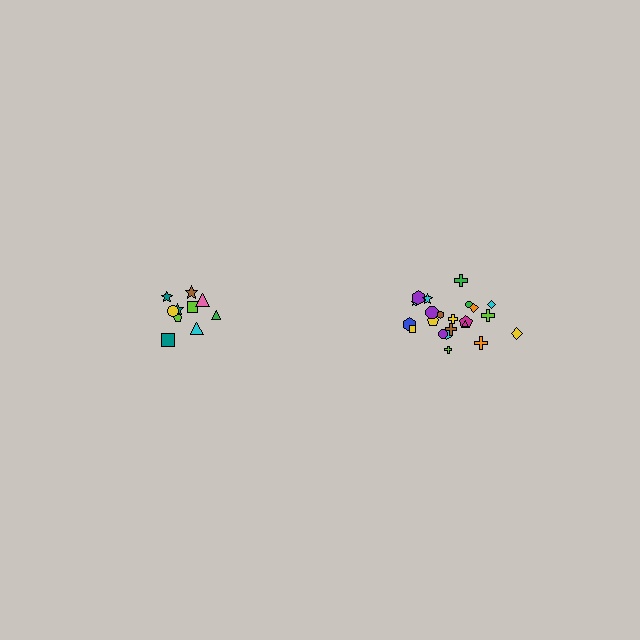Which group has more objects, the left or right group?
The right group.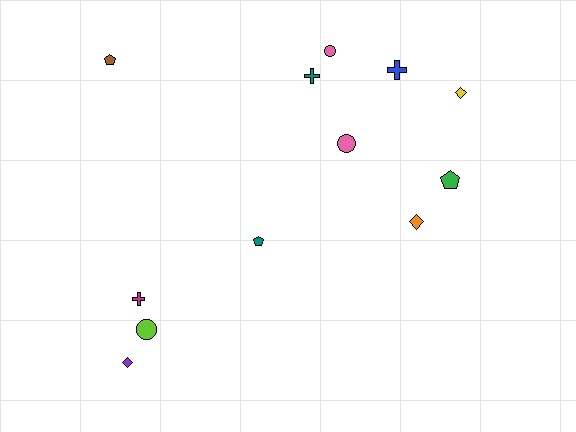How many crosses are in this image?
There are 3 crosses.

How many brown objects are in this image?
There is 1 brown object.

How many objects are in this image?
There are 12 objects.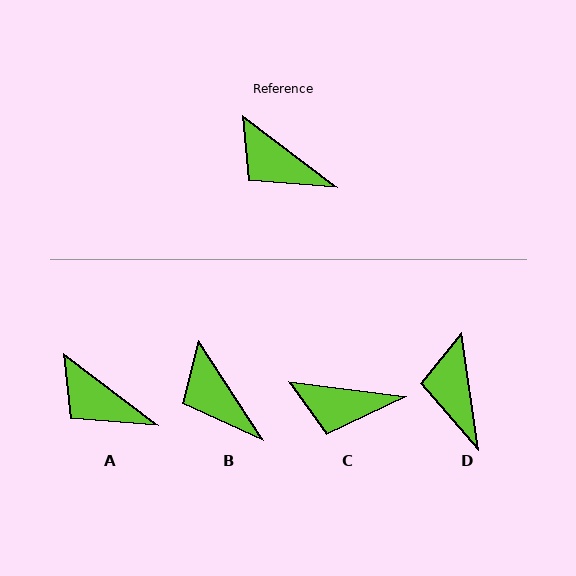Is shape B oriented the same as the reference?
No, it is off by about 20 degrees.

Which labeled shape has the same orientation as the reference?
A.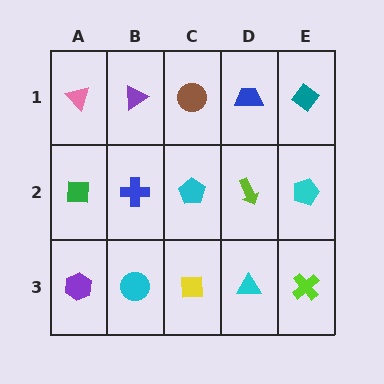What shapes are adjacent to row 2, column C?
A brown circle (row 1, column C), a yellow square (row 3, column C), a blue cross (row 2, column B), a lime arrow (row 2, column D).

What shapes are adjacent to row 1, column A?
A green square (row 2, column A), a purple triangle (row 1, column B).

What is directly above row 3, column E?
A cyan pentagon.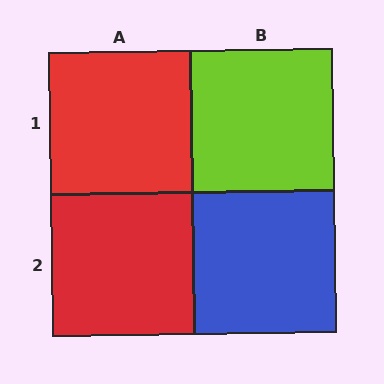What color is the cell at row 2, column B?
Blue.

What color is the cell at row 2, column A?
Red.